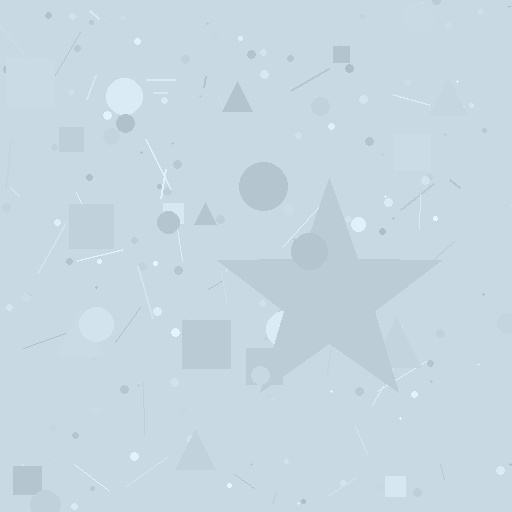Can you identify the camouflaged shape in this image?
The camouflaged shape is a star.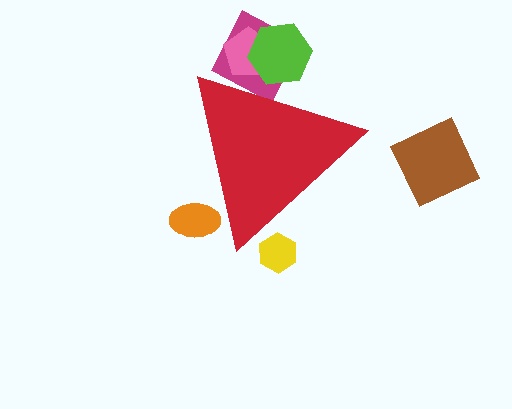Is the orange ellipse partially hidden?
Yes, the orange ellipse is partially hidden behind the red triangle.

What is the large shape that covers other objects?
A red triangle.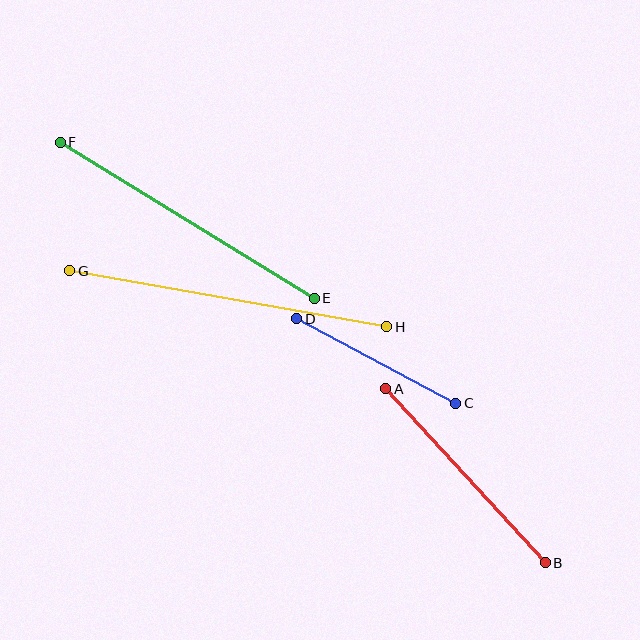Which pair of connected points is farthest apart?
Points G and H are farthest apart.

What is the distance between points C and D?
The distance is approximately 180 pixels.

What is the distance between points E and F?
The distance is approximately 298 pixels.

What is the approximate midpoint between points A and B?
The midpoint is at approximately (465, 476) pixels.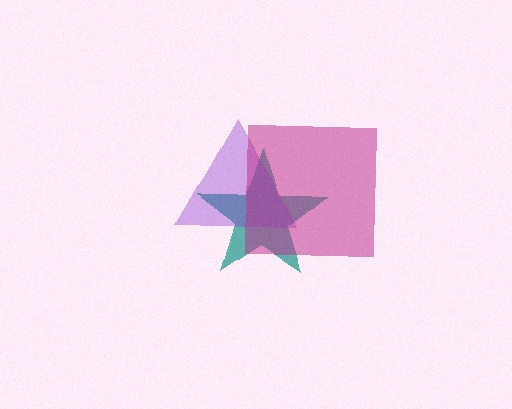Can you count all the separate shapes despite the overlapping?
Yes, there are 3 separate shapes.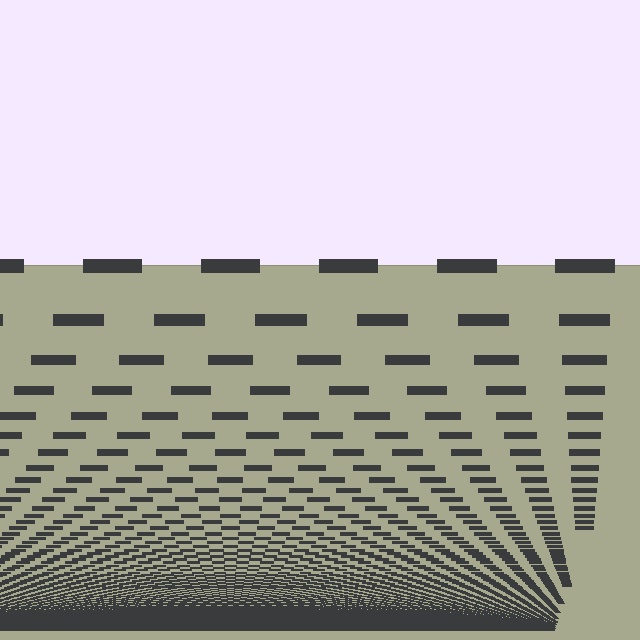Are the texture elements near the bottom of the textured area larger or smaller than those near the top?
Smaller. The gradient is inverted — elements near the bottom are smaller and denser.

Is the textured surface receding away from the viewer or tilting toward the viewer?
The surface appears to tilt toward the viewer. Texture elements get larger and sparser toward the top.